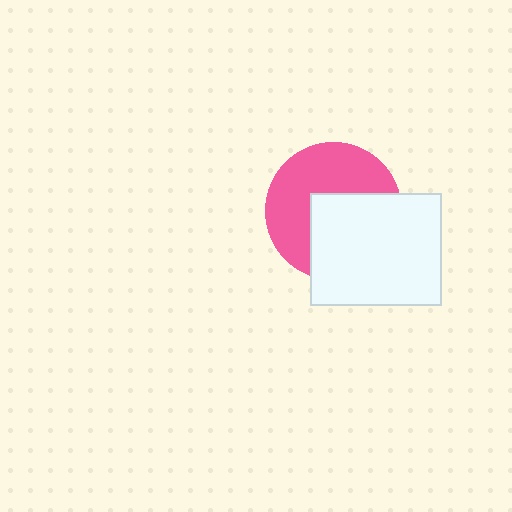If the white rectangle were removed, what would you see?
You would see the complete pink circle.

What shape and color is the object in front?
The object in front is a white rectangle.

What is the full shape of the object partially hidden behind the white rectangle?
The partially hidden object is a pink circle.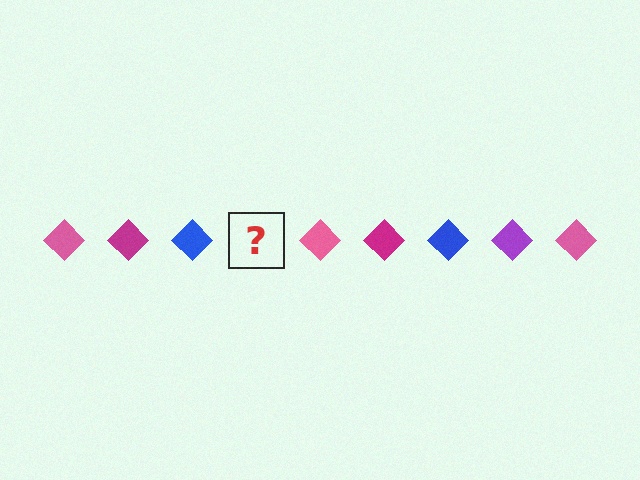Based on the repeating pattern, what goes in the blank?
The blank should be a purple diamond.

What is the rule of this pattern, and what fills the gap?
The rule is that the pattern cycles through pink, magenta, blue, purple diamonds. The gap should be filled with a purple diamond.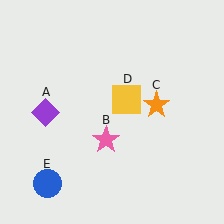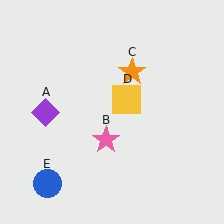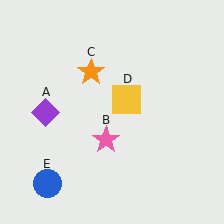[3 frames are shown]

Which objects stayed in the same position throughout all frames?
Purple diamond (object A) and pink star (object B) and yellow square (object D) and blue circle (object E) remained stationary.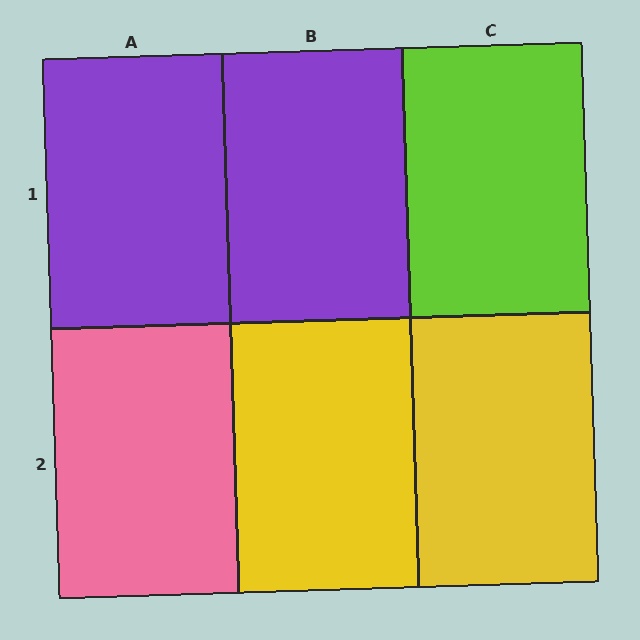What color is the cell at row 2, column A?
Pink.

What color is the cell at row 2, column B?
Yellow.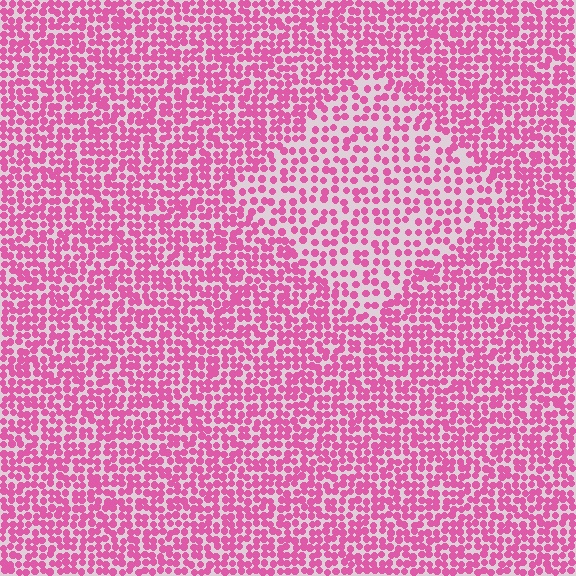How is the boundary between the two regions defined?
The boundary is defined by a change in element density (approximately 1.7x ratio). All elements are the same color, size, and shape.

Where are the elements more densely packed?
The elements are more densely packed outside the diamond boundary.